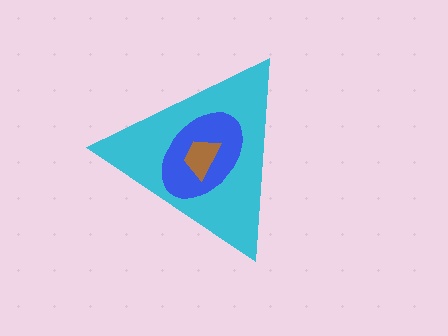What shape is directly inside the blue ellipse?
The brown trapezoid.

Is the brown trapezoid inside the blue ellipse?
Yes.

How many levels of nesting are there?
3.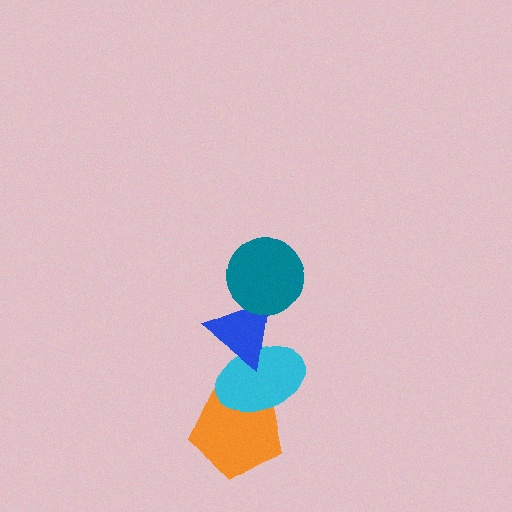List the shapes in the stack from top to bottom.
From top to bottom: the teal circle, the blue triangle, the cyan ellipse, the orange pentagon.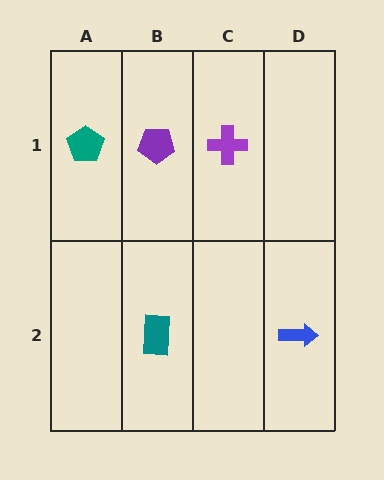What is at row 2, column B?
A teal rectangle.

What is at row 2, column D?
A blue arrow.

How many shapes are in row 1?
3 shapes.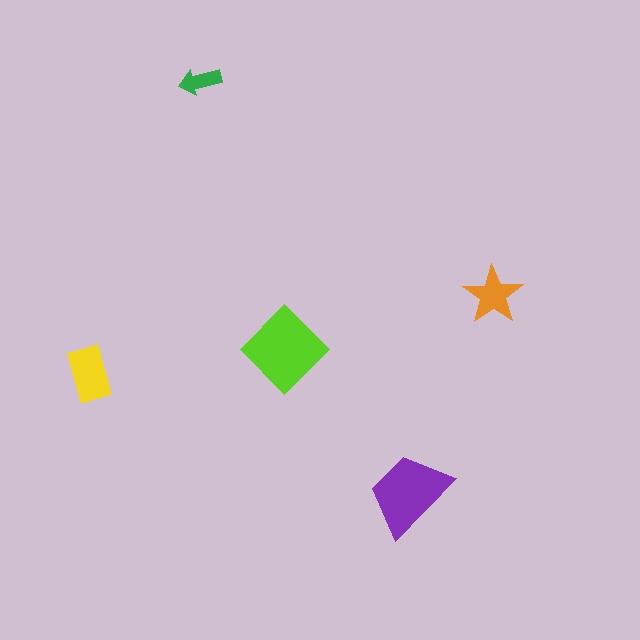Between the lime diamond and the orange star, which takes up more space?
The lime diamond.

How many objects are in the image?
There are 5 objects in the image.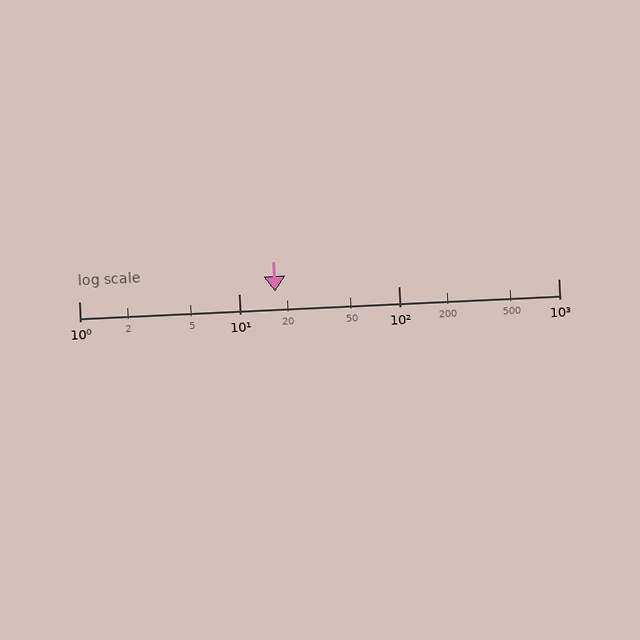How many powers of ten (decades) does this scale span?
The scale spans 3 decades, from 1 to 1000.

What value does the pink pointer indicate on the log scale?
The pointer indicates approximately 17.